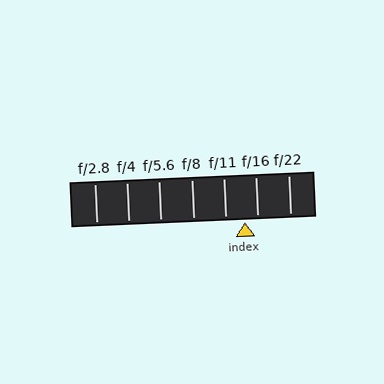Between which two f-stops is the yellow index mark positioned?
The index mark is between f/11 and f/16.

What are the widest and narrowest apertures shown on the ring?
The widest aperture shown is f/2.8 and the narrowest is f/22.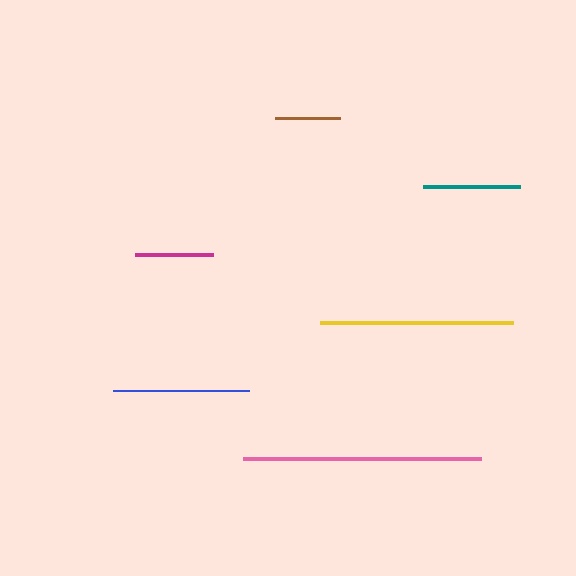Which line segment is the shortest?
The brown line is the shortest at approximately 65 pixels.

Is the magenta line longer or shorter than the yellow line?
The yellow line is longer than the magenta line.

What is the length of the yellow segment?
The yellow segment is approximately 193 pixels long.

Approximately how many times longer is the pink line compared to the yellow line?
The pink line is approximately 1.2 times the length of the yellow line.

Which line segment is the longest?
The pink line is the longest at approximately 238 pixels.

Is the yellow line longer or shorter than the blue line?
The yellow line is longer than the blue line.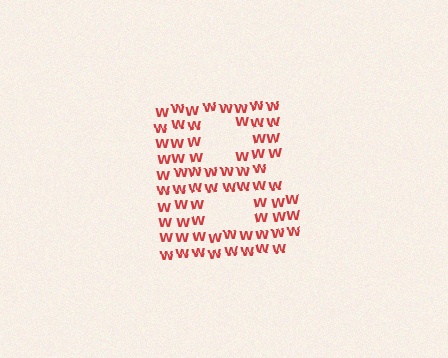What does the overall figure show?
The overall figure shows the letter B.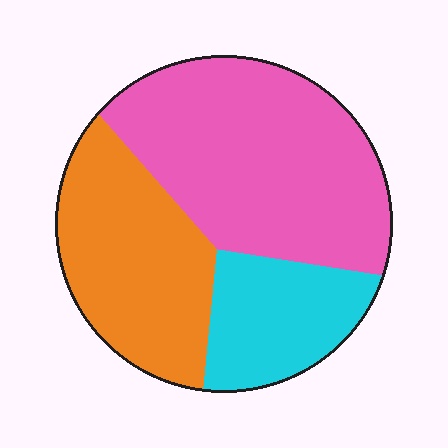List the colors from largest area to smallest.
From largest to smallest: pink, orange, cyan.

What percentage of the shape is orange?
Orange covers roughly 30% of the shape.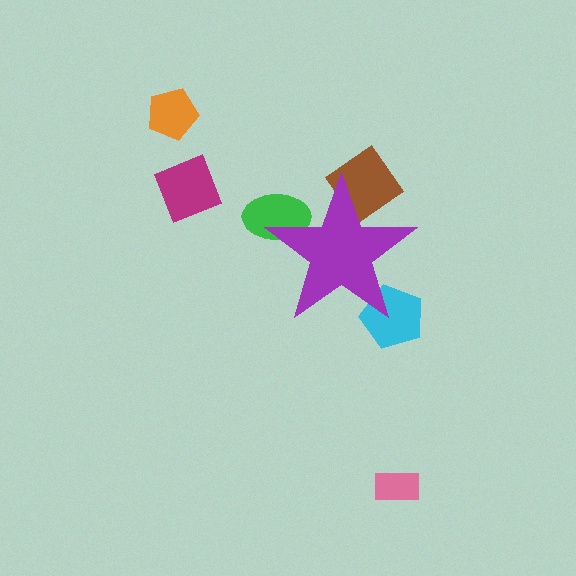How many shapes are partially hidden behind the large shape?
3 shapes are partially hidden.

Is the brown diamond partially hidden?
Yes, the brown diamond is partially hidden behind the purple star.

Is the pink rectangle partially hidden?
No, the pink rectangle is fully visible.